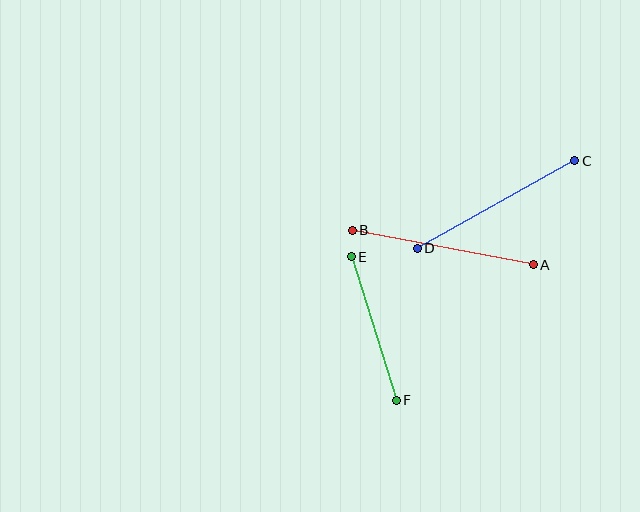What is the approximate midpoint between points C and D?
The midpoint is at approximately (496, 204) pixels.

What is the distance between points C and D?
The distance is approximately 180 pixels.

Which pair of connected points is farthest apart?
Points A and B are farthest apart.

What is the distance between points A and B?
The distance is approximately 184 pixels.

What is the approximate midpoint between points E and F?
The midpoint is at approximately (374, 329) pixels.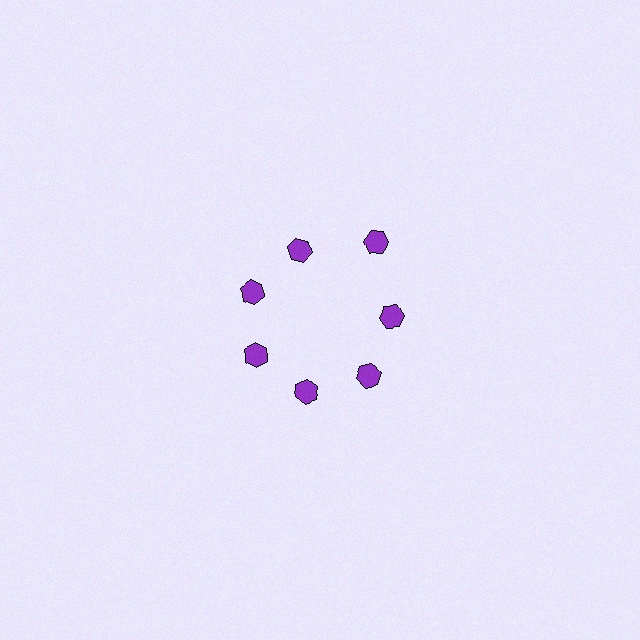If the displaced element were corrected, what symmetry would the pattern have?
It would have 7-fold rotational symmetry — the pattern would map onto itself every 51 degrees.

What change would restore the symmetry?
The symmetry would be restored by moving it inward, back onto the ring so that all 7 hexagons sit at equal angles and equal distance from the center.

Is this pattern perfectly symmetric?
No. The 7 purple hexagons are arranged in a ring, but one element near the 1 o'clock position is pushed outward from the center, breaking the 7-fold rotational symmetry.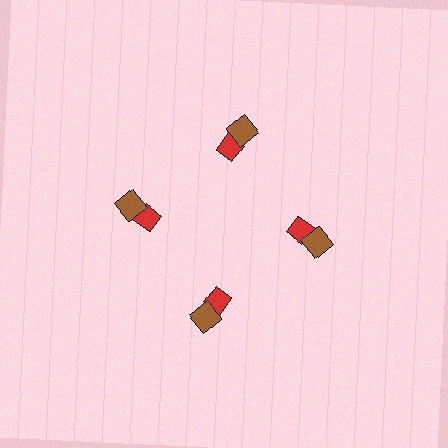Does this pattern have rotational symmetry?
Yes, this pattern has 4-fold rotational symmetry. It looks the same after rotating 90 degrees around the center.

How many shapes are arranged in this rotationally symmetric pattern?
There are 8 shapes, arranged in 4 groups of 2.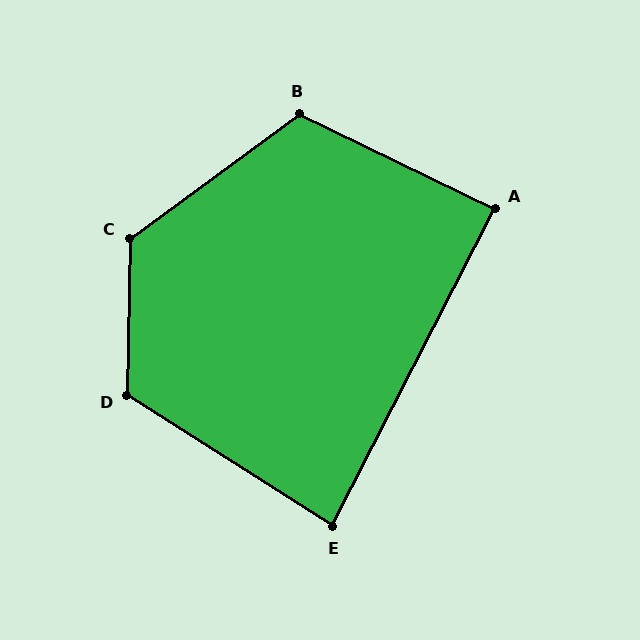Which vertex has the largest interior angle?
C, at approximately 127 degrees.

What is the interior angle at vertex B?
Approximately 118 degrees (obtuse).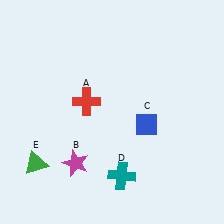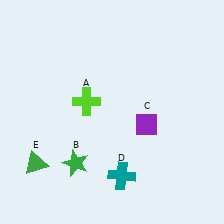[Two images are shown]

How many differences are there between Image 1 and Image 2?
There are 3 differences between the two images.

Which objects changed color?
A changed from red to lime. B changed from magenta to green. C changed from blue to purple.